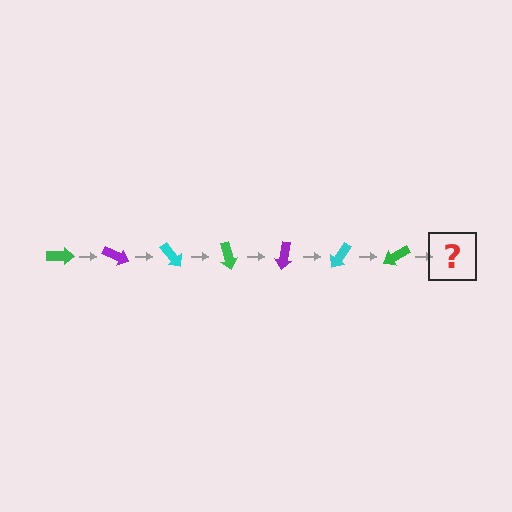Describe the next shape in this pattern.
It should be a purple arrow, rotated 175 degrees from the start.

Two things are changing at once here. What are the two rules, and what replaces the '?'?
The two rules are that it rotates 25 degrees each step and the color cycles through green, purple, and cyan. The '?' should be a purple arrow, rotated 175 degrees from the start.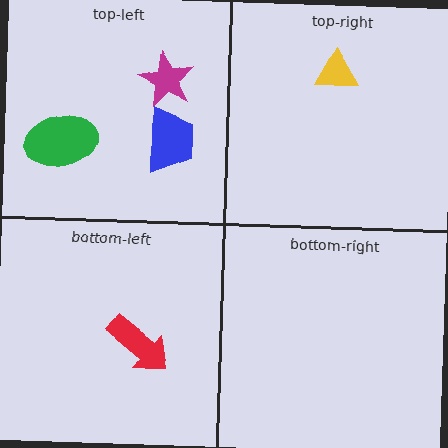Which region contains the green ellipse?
The top-left region.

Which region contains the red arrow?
The bottom-left region.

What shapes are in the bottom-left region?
The red arrow.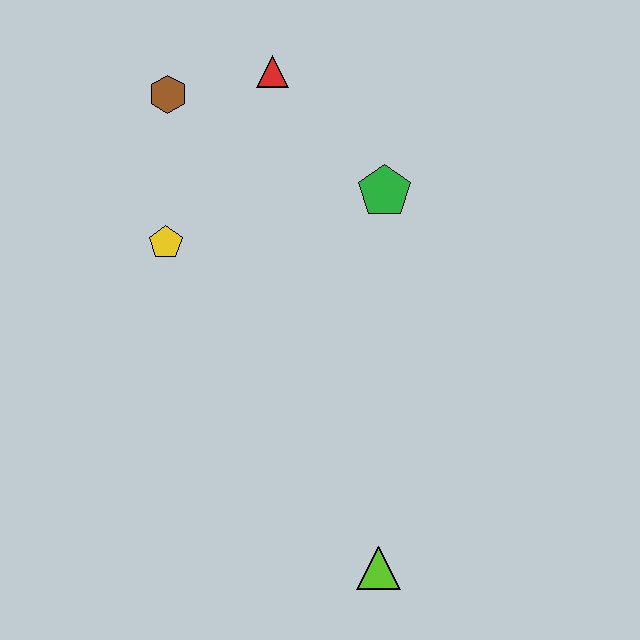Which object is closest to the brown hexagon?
The red triangle is closest to the brown hexagon.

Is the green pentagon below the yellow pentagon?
No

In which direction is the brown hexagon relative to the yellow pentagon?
The brown hexagon is above the yellow pentagon.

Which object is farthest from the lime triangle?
The brown hexagon is farthest from the lime triangle.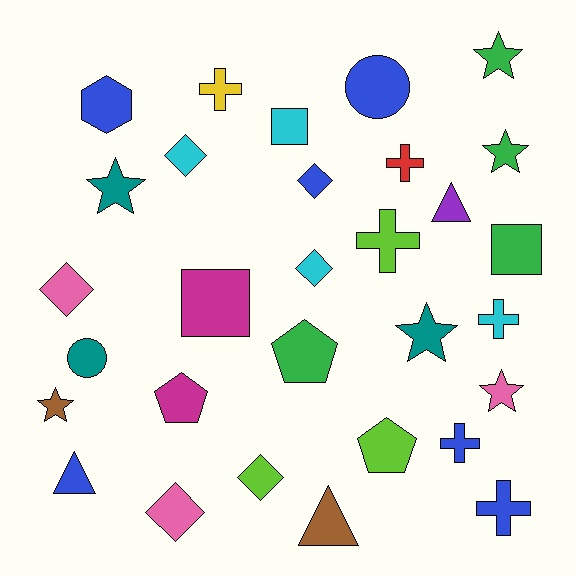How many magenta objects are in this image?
There are 2 magenta objects.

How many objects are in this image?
There are 30 objects.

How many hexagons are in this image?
There is 1 hexagon.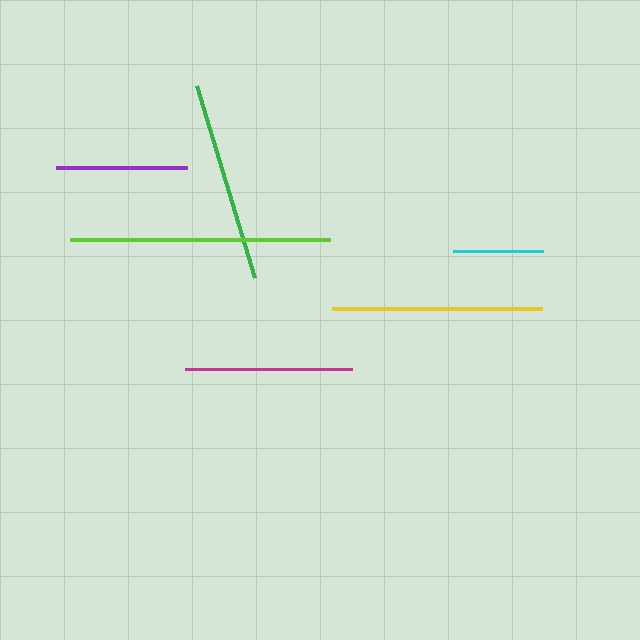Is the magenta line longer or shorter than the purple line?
The magenta line is longer than the purple line.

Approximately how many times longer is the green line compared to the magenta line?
The green line is approximately 1.2 times the length of the magenta line.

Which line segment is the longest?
The lime line is the longest at approximately 260 pixels.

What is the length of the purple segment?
The purple segment is approximately 130 pixels long.